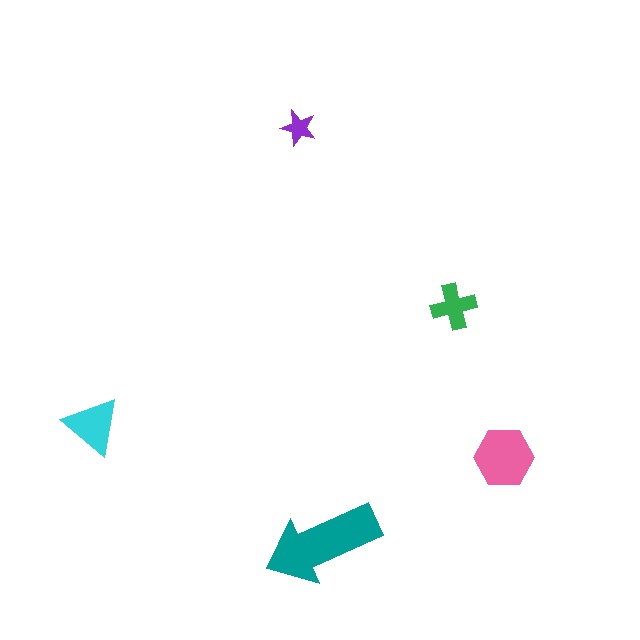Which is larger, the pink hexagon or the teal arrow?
The teal arrow.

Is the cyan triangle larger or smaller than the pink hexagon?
Smaller.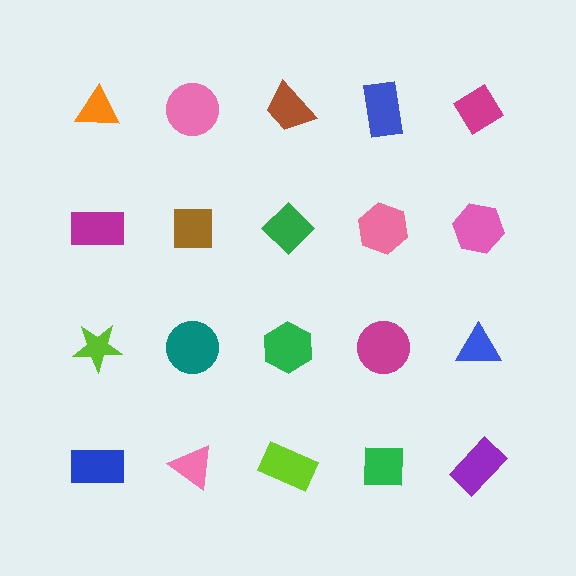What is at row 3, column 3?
A green hexagon.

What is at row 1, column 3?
A brown trapezoid.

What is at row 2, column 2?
A brown square.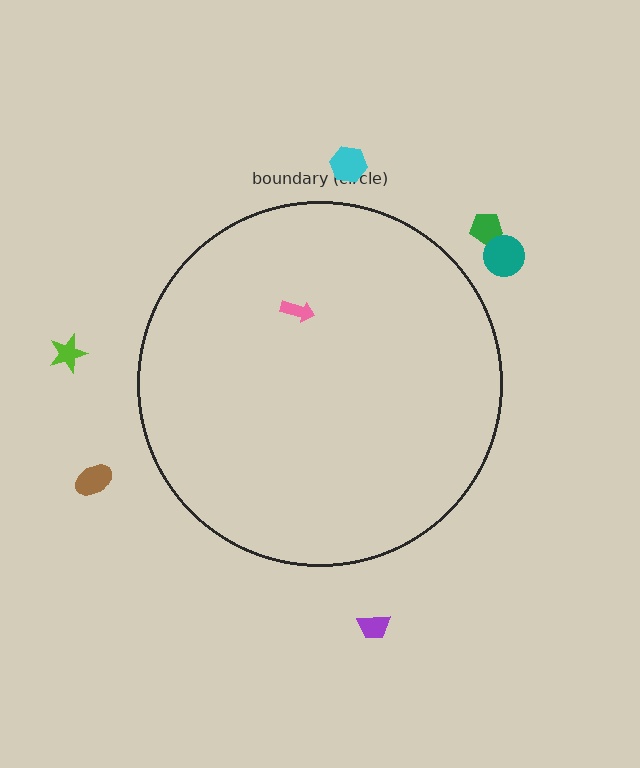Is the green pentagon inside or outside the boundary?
Outside.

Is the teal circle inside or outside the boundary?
Outside.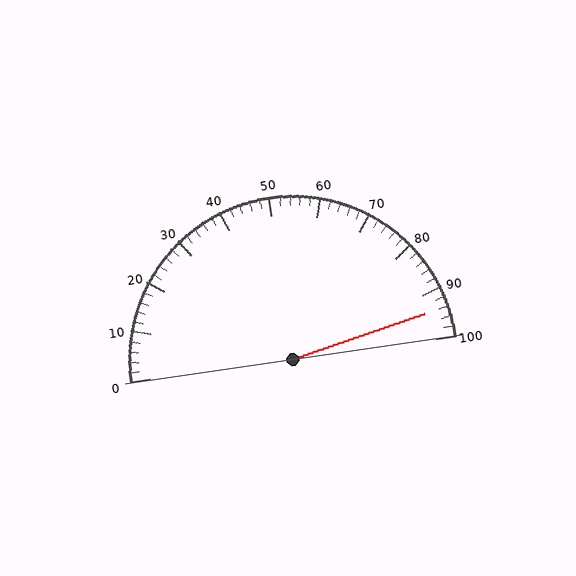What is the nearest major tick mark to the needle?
The nearest major tick mark is 90.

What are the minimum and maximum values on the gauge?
The gauge ranges from 0 to 100.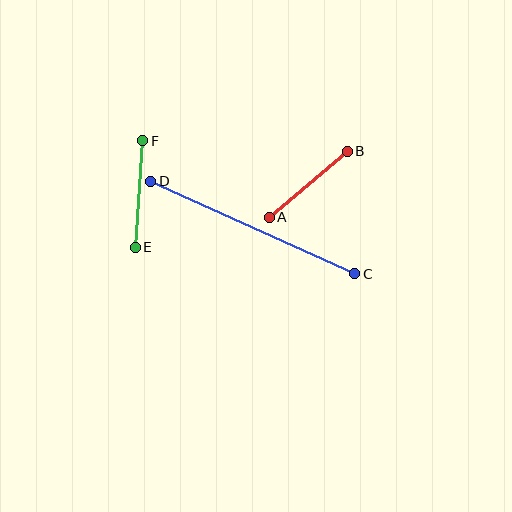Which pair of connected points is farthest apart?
Points C and D are farthest apart.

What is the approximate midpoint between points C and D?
The midpoint is at approximately (253, 227) pixels.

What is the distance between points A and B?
The distance is approximately 102 pixels.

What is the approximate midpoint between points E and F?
The midpoint is at approximately (139, 194) pixels.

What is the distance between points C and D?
The distance is approximately 224 pixels.